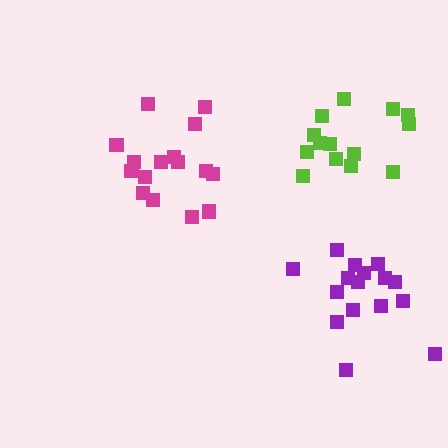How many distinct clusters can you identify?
There are 3 distinct clusters.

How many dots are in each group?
Group 1: 16 dots, Group 2: 16 dots, Group 3: 14 dots (46 total).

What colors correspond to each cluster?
The clusters are colored: purple, magenta, lime.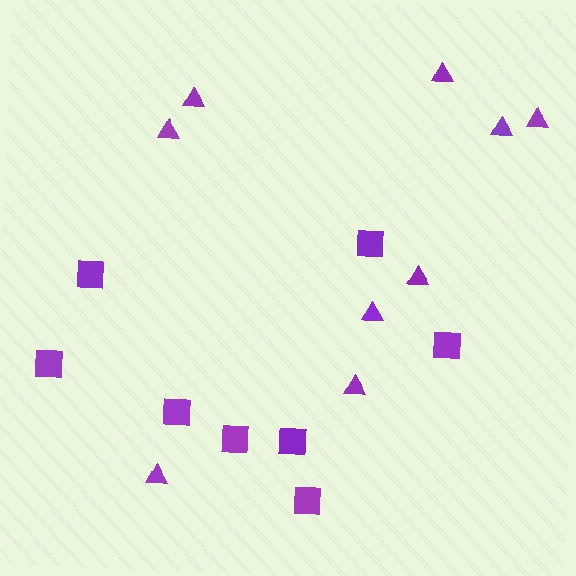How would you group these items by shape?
There are 2 groups: one group of squares (8) and one group of triangles (9).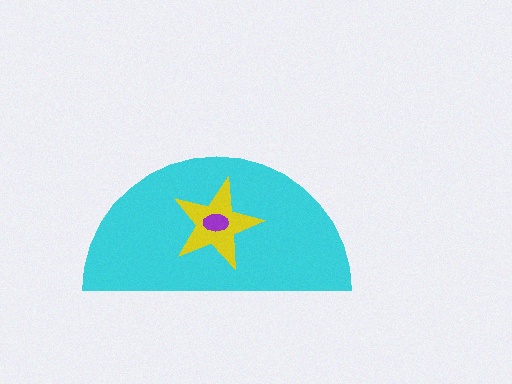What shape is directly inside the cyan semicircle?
The yellow star.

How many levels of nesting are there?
3.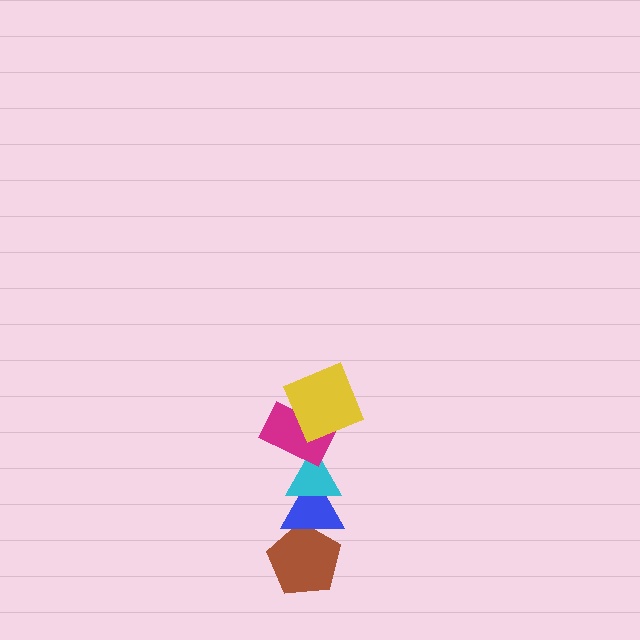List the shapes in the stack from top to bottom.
From top to bottom: the yellow square, the magenta rectangle, the cyan triangle, the blue triangle, the brown pentagon.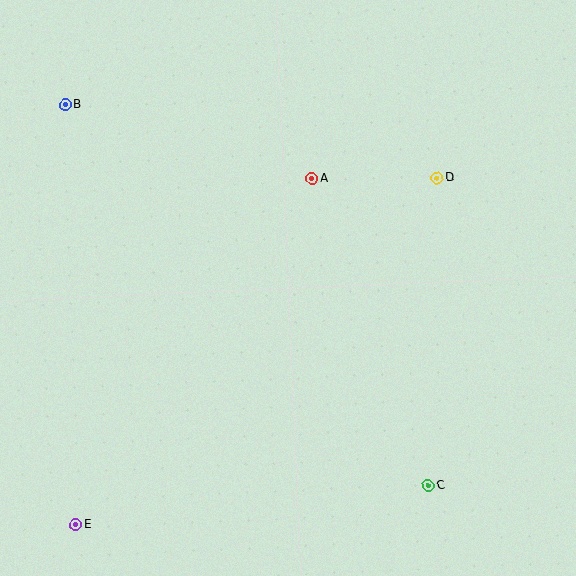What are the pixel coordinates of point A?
Point A is at (312, 179).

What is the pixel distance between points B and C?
The distance between B and C is 526 pixels.